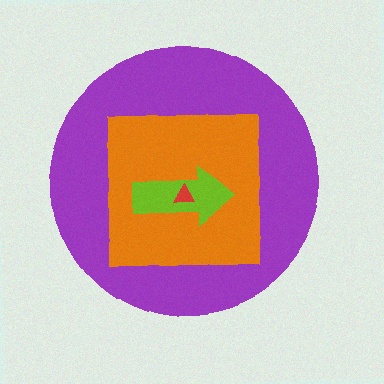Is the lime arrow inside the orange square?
Yes.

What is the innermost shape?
The red triangle.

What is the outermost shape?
The purple circle.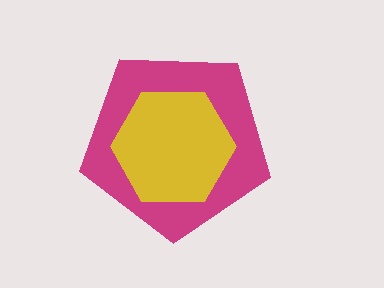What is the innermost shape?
The yellow hexagon.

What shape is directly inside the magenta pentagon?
The yellow hexagon.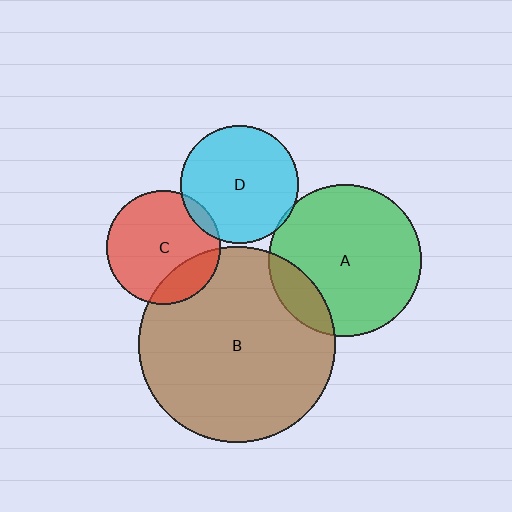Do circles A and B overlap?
Yes.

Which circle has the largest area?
Circle B (brown).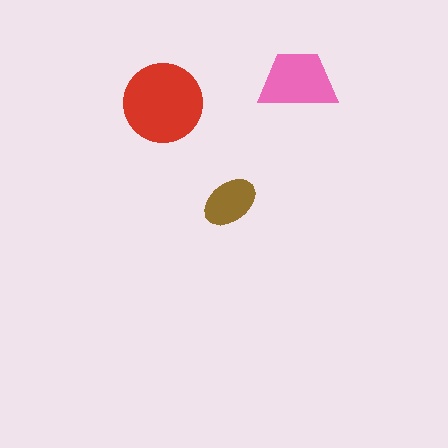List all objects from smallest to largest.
The brown ellipse, the pink trapezoid, the red circle.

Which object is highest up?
The pink trapezoid is topmost.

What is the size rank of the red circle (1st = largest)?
1st.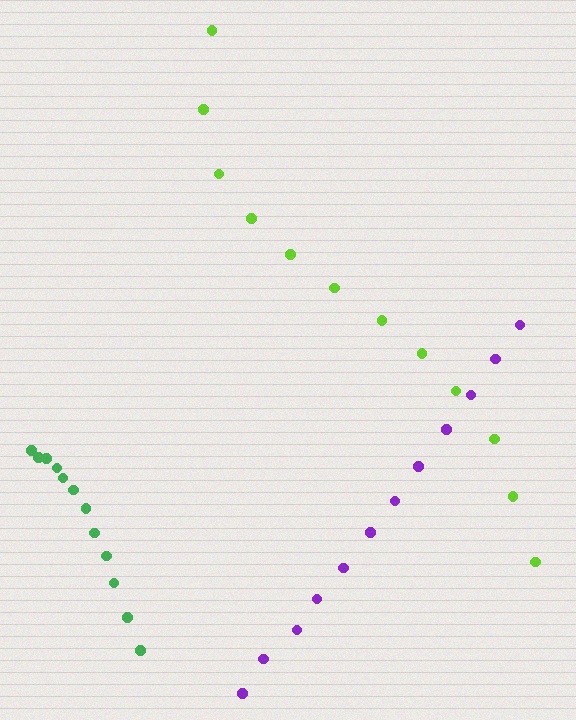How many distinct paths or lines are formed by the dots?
There are 3 distinct paths.